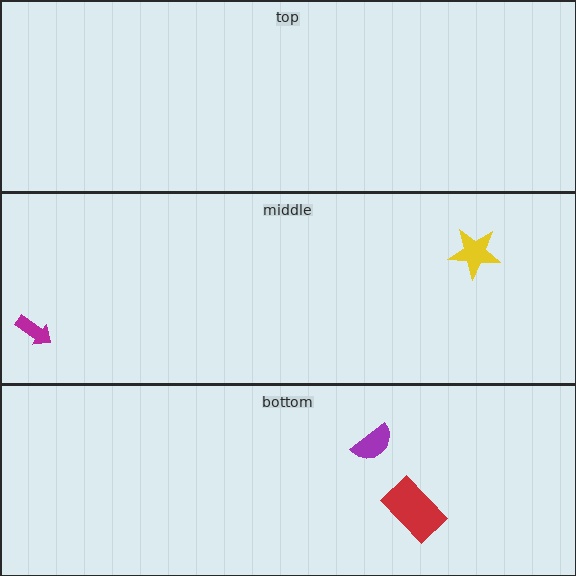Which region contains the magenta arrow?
The middle region.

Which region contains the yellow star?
The middle region.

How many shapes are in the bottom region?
2.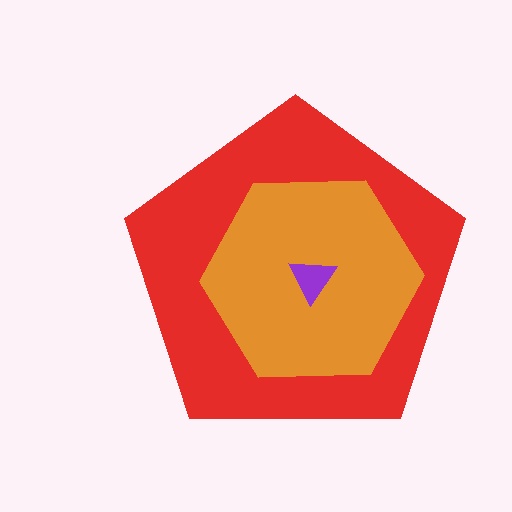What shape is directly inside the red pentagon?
The orange hexagon.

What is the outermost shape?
The red pentagon.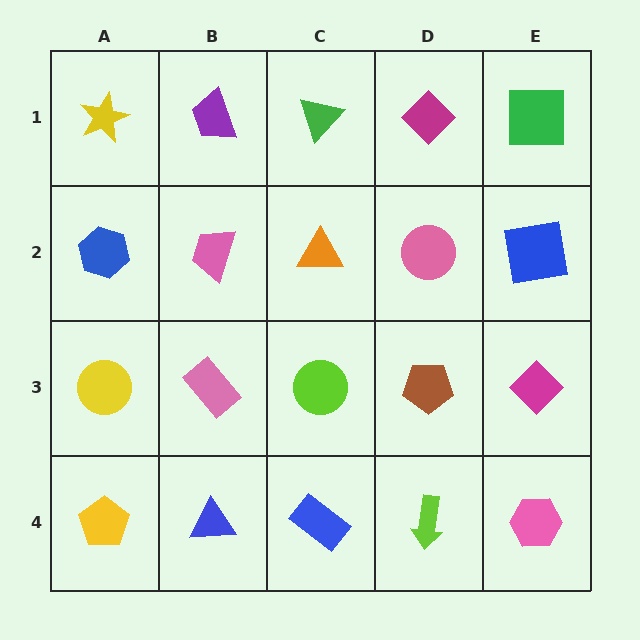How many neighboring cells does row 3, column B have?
4.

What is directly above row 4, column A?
A yellow circle.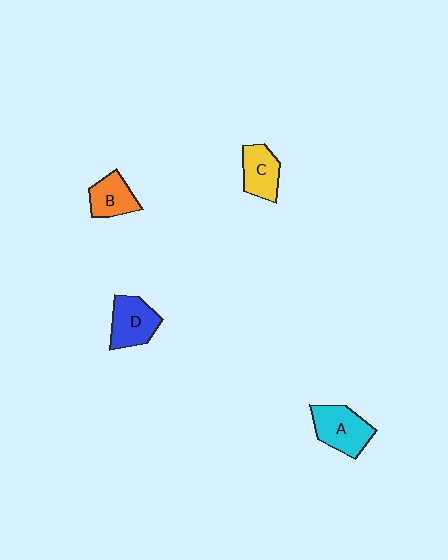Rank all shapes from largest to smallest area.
From largest to smallest: A (cyan), D (blue), C (yellow), B (orange).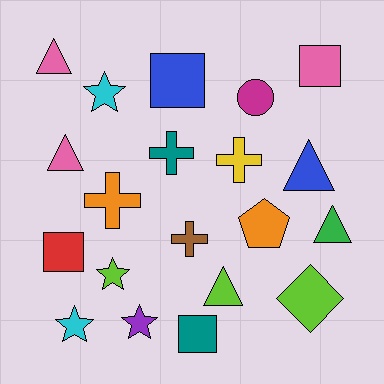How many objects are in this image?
There are 20 objects.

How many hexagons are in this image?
There are no hexagons.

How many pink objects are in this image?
There are 3 pink objects.